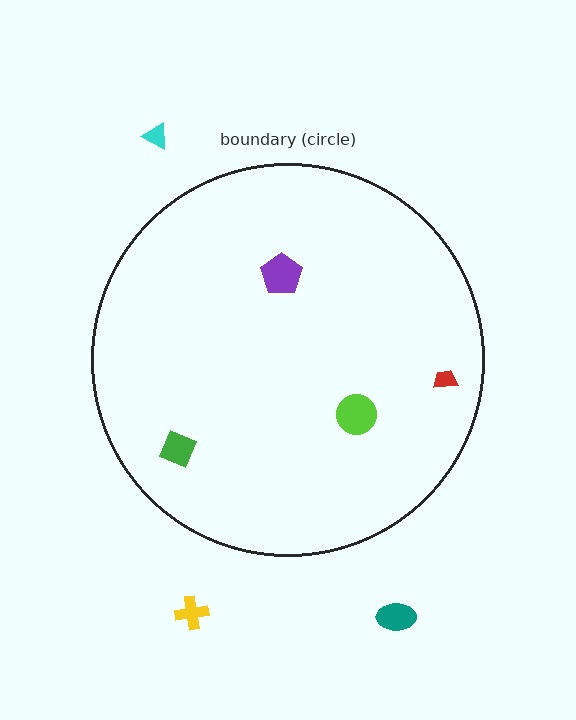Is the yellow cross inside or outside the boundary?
Outside.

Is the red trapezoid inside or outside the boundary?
Inside.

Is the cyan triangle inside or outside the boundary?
Outside.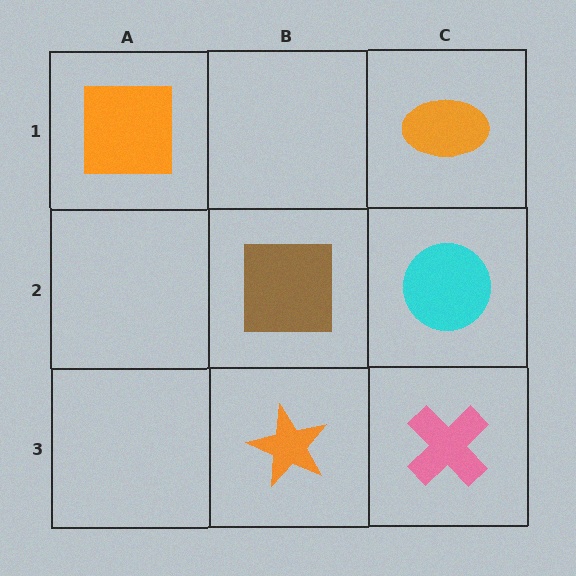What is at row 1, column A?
An orange square.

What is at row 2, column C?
A cyan circle.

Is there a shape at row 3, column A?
No, that cell is empty.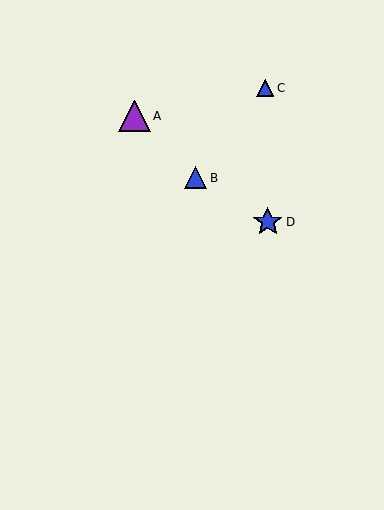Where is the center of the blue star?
The center of the blue star is at (268, 222).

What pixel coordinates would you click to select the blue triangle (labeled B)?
Click at (196, 178) to select the blue triangle B.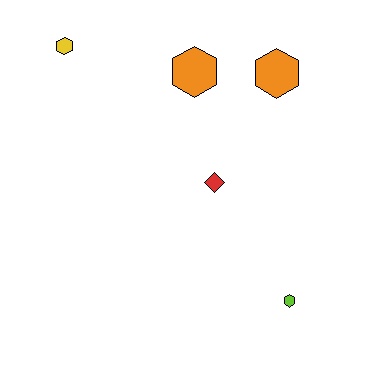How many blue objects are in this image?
There are no blue objects.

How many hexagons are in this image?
There are 4 hexagons.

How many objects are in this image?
There are 5 objects.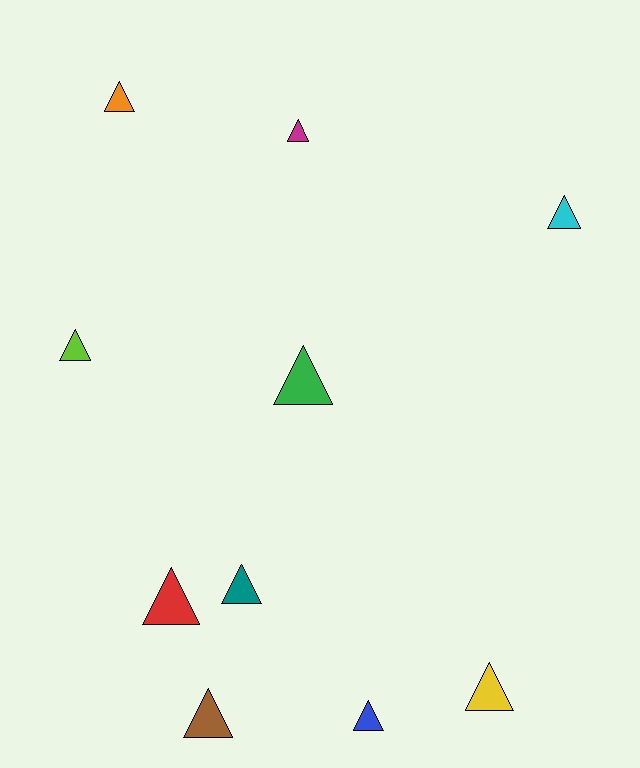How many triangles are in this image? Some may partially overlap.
There are 10 triangles.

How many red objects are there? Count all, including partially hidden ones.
There is 1 red object.